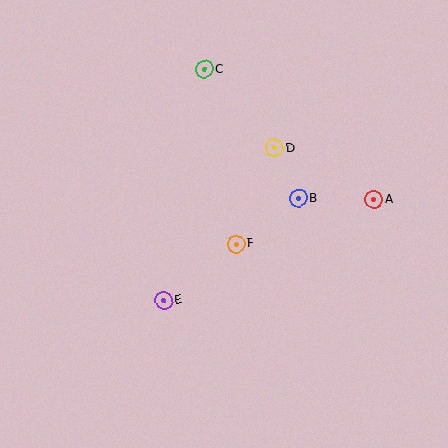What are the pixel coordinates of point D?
Point D is at (274, 148).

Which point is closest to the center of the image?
Point F at (236, 244) is closest to the center.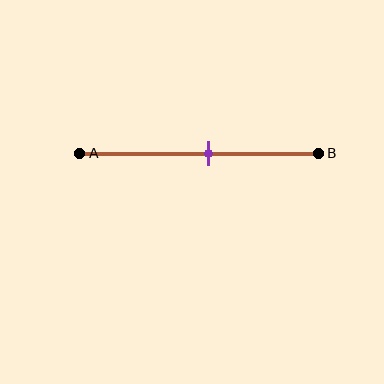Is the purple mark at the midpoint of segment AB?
No, the mark is at about 55% from A, not at the 50% midpoint.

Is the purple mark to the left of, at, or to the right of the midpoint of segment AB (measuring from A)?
The purple mark is to the right of the midpoint of segment AB.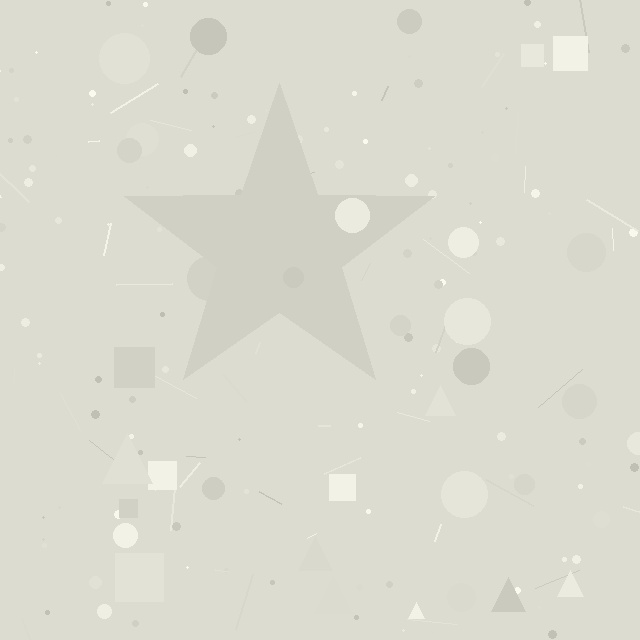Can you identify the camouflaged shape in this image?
The camouflaged shape is a star.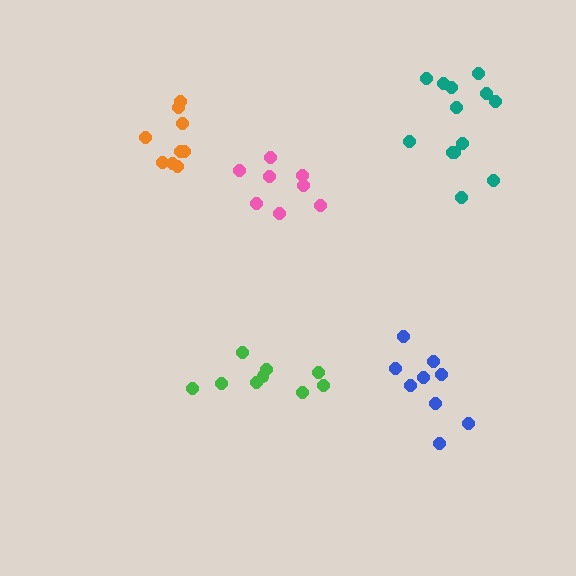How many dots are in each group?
Group 1: 9 dots, Group 2: 9 dots, Group 3: 9 dots, Group 4: 8 dots, Group 5: 13 dots (48 total).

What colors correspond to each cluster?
The clusters are colored: orange, green, blue, pink, teal.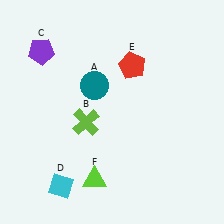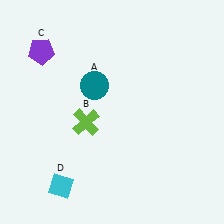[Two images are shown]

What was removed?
The red pentagon (E), the lime triangle (F) were removed in Image 2.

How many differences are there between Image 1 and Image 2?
There are 2 differences between the two images.